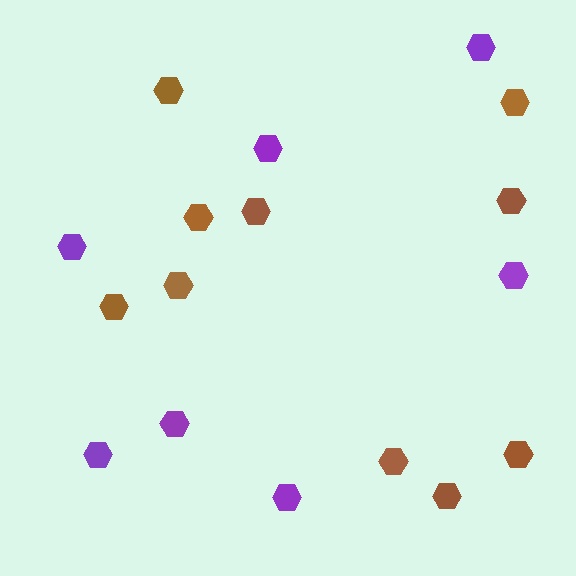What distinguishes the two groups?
There are 2 groups: one group of brown hexagons (10) and one group of purple hexagons (7).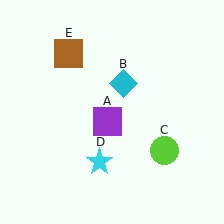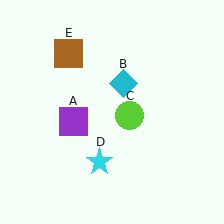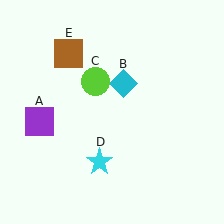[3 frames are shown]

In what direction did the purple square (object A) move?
The purple square (object A) moved left.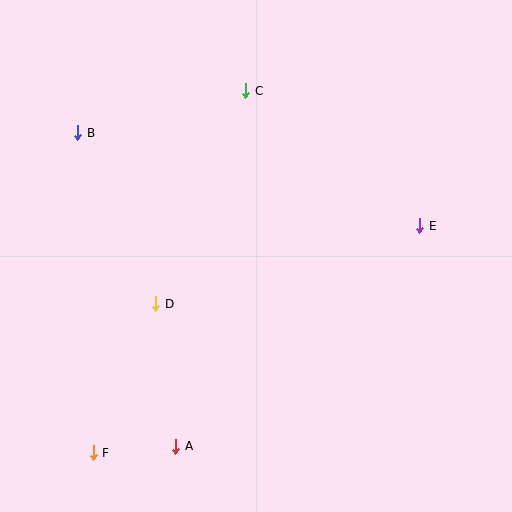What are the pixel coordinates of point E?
Point E is at (420, 226).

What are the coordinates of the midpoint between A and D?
The midpoint between A and D is at (166, 375).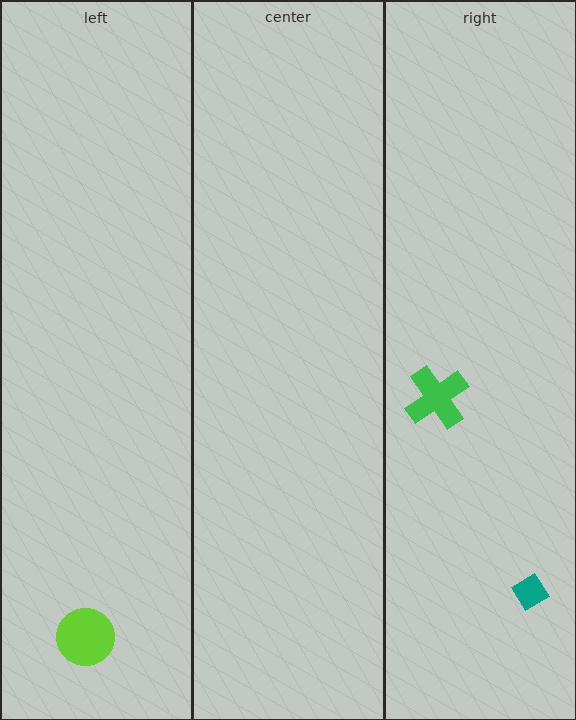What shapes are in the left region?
The lime circle.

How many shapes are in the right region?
2.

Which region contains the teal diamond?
The right region.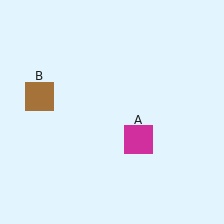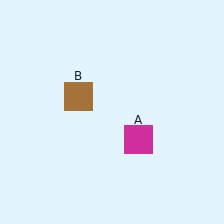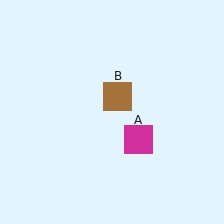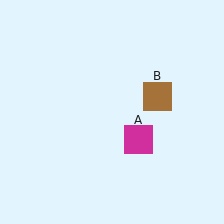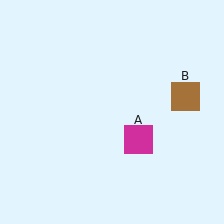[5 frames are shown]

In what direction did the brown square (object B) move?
The brown square (object B) moved right.